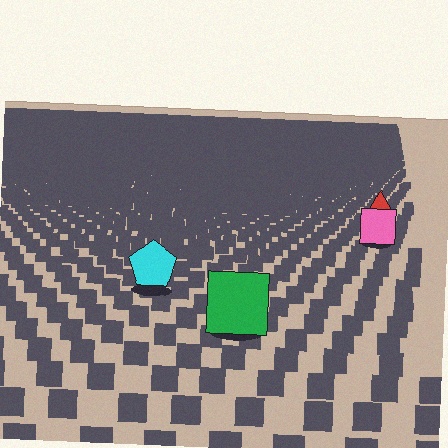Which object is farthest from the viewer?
The red triangle is farthest from the viewer. It appears smaller and the ground texture around it is denser.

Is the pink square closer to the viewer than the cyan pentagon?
No. The cyan pentagon is closer — you can tell from the texture gradient: the ground texture is coarser near it.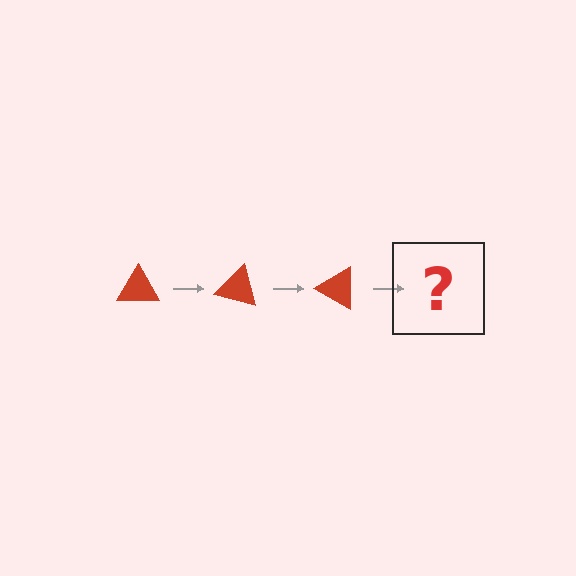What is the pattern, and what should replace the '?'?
The pattern is that the triangle rotates 15 degrees each step. The '?' should be a red triangle rotated 45 degrees.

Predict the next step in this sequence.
The next step is a red triangle rotated 45 degrees.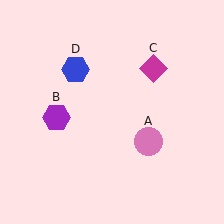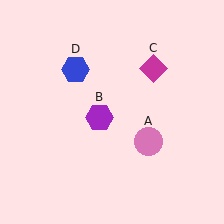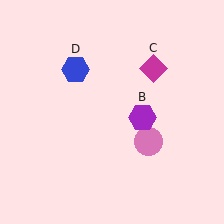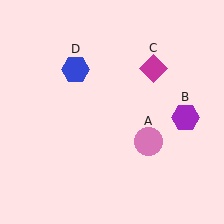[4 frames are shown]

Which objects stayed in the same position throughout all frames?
Pink circle (object A) and magenta diamond (object C) and blue hexagon (object D) remained stationary.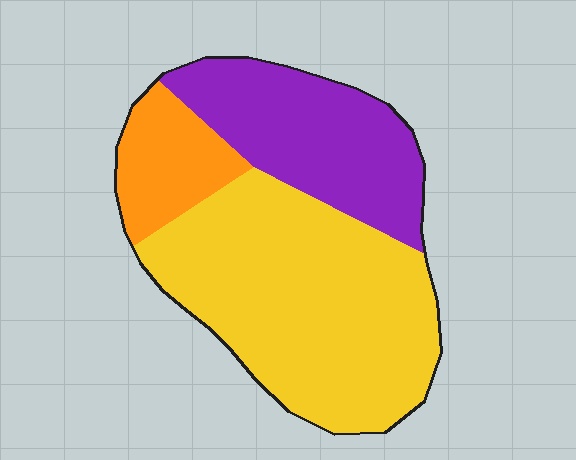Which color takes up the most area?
Yellow, at roughly 55%.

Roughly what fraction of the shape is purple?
Purple covers roughly 30% of the shape.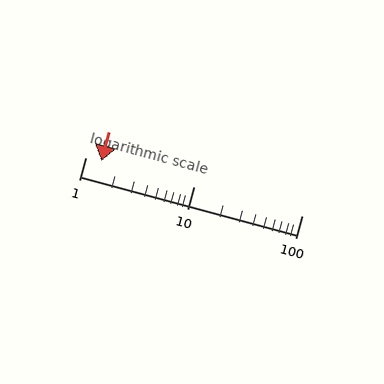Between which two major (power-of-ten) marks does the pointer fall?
The pointer is between 1 and 10.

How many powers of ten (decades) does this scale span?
The scale spans 2 decades, from 1 to 100.